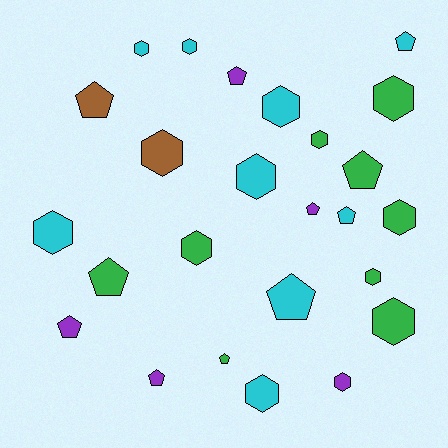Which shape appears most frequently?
Hexagon, with 14 objects.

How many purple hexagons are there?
There is 1 purple hexagon.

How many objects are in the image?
There are 25 objects.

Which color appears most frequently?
Cyan, with 9 objects.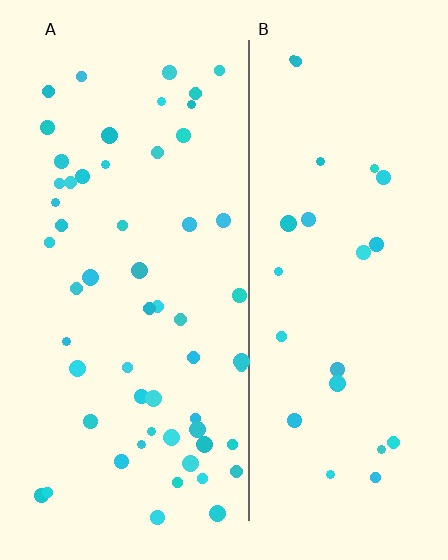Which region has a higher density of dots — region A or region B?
A (the left).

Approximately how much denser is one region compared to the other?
Approximately 2.3× — region A over region B.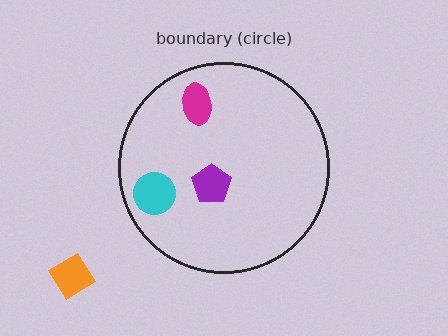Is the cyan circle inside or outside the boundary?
Inside.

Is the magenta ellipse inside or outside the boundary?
Inside.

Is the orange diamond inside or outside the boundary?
Outside.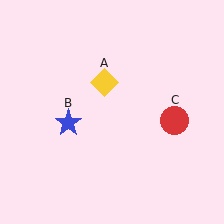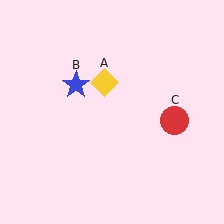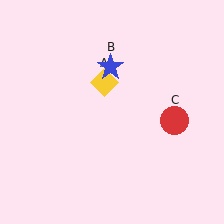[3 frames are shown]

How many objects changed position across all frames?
1 object changed position: blue star (object B).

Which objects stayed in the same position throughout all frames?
Yellow diamond (object A) and red circle (object C) remained stationary.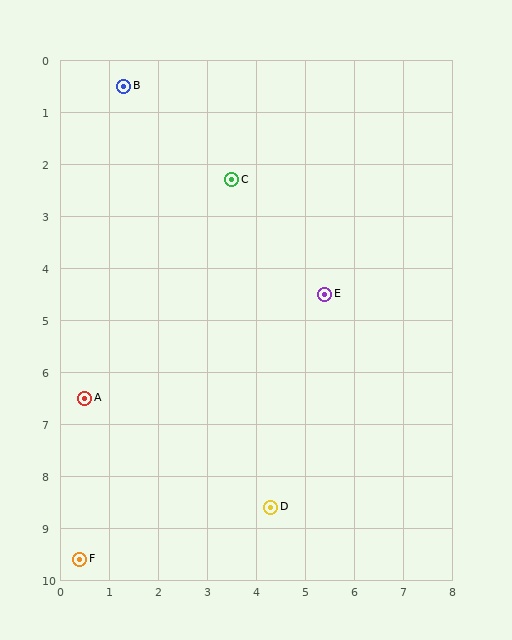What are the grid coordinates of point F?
Point F is at approximately (0.4, 9.6).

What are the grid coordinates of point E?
Point E is at approximately (5.4, 4.5).